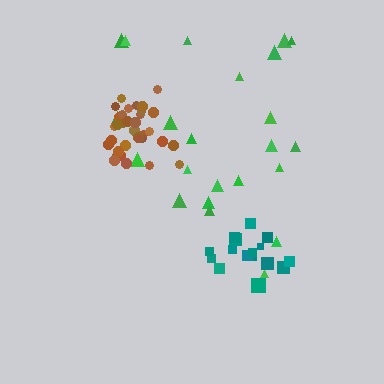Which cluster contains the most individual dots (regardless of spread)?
Brown (35).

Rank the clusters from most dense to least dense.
brown, teal, green.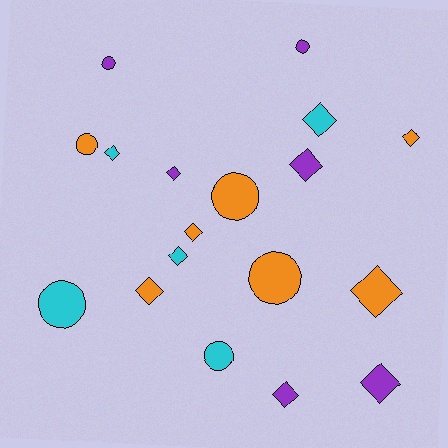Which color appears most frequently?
Orange, with 7 objects.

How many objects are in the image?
There are 18 objects.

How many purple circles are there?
There are 2 purple circles.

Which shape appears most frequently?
Diamond, with 11 objects.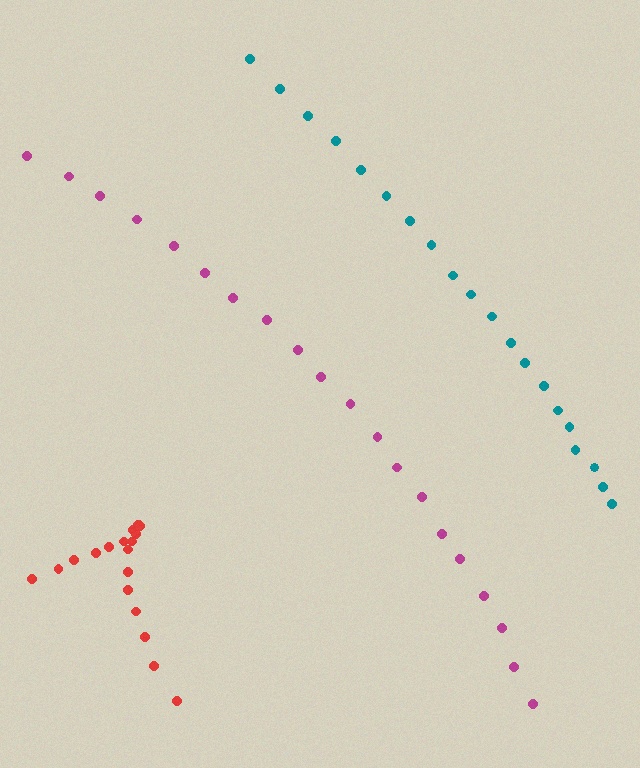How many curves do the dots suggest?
There are 3 distinct paths.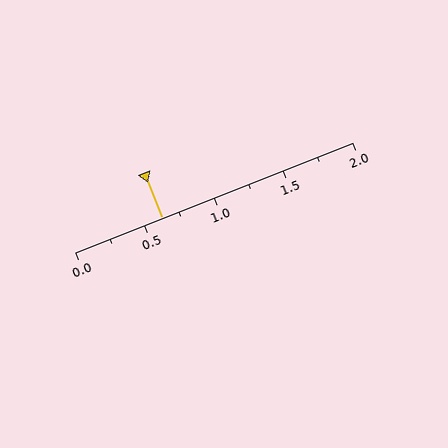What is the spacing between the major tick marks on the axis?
The major ticks are spaced 0.5 apart.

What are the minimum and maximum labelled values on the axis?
The axis runs from 0.0 to 2.0.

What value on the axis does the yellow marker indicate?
The marker indicates approximately 0.62.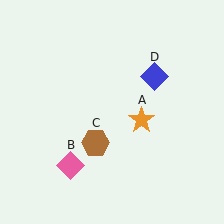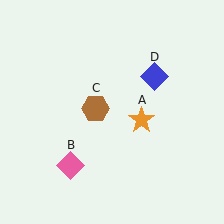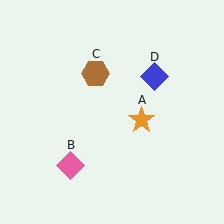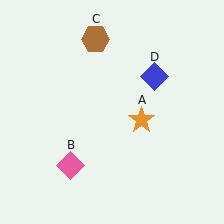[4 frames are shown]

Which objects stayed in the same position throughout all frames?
Orange star (object A) and pink diamond (object B) and blue diamond (object D) remained stationary.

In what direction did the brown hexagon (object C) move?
The brown hexagon (object C) moved up.